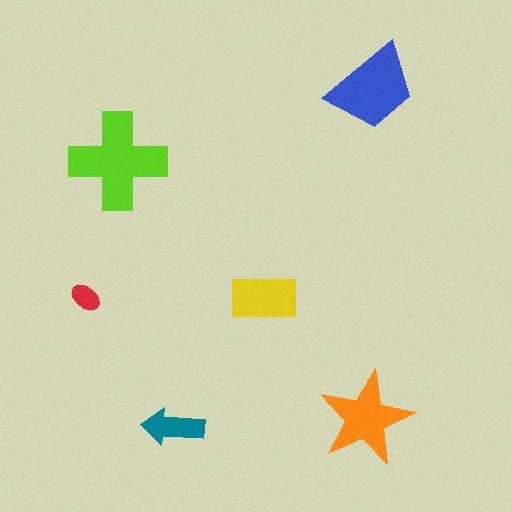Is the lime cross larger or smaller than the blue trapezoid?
Larger.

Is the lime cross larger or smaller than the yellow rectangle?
Larger.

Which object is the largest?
The lime cross.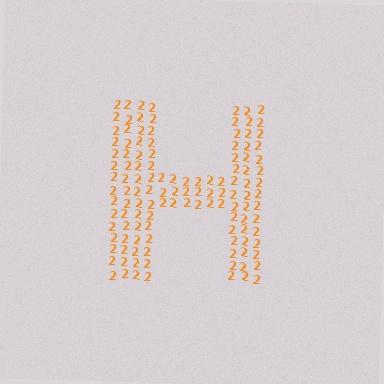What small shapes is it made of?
It is made of small digit 2's.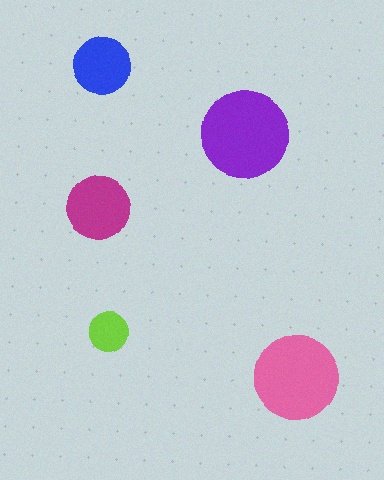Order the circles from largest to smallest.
the purple one, the pink one, the magenta one, the blue one, the lime one.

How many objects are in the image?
There are 5 objects in the image.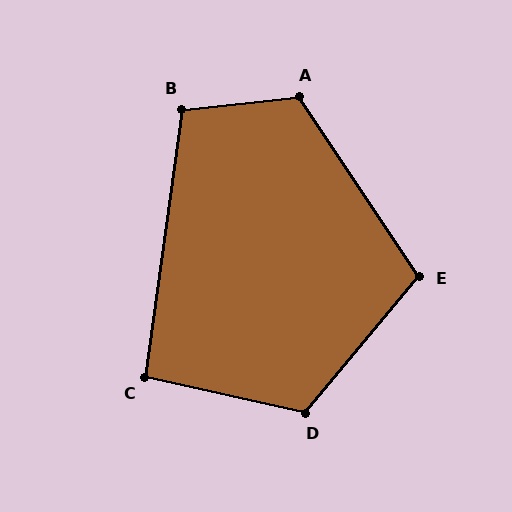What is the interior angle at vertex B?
Approximately 104 degrees (obtuse).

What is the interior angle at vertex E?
Approximately 106 degrees (obtuse).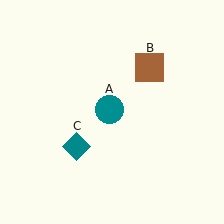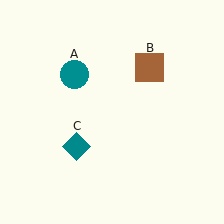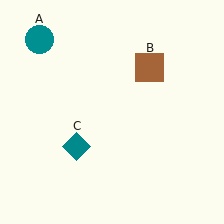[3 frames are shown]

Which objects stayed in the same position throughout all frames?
Brown square (object B) and teal diamond (object C) remained stationary.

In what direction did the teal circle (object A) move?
The teal circle (object A) moved up and to the left.